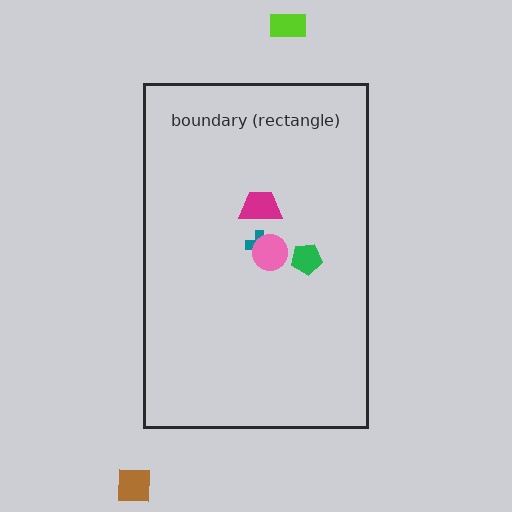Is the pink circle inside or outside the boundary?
Inside.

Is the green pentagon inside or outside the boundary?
Inside.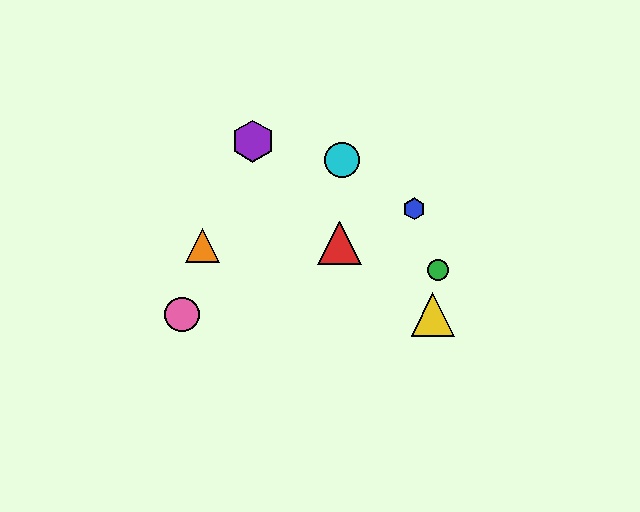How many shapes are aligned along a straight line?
3 shapes (the red triangle, the blue hexagon, the pink circle) are aligned along a straight line.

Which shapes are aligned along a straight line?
The red triangle, the blue hexagon, the pink circle are aligned along a straight line.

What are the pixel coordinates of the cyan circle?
The cyan circle is at (342, 160).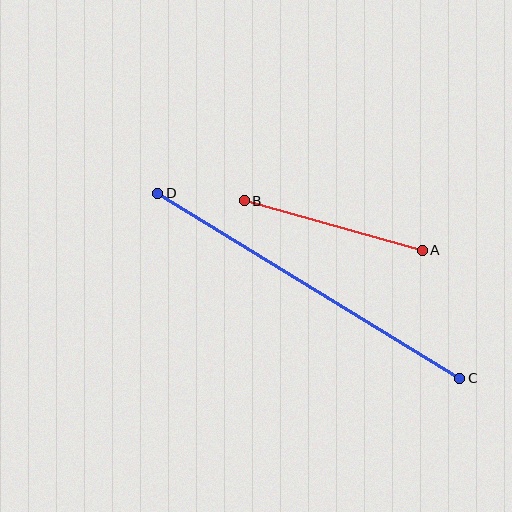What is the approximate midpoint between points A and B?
The midpoint is at approximately (333, 225) pixels.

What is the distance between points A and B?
The distance is approximately 185 pixels.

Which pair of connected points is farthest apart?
Points C and D are farthest apart.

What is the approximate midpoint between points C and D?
The midpoint is at approximately (309, 286) pixels.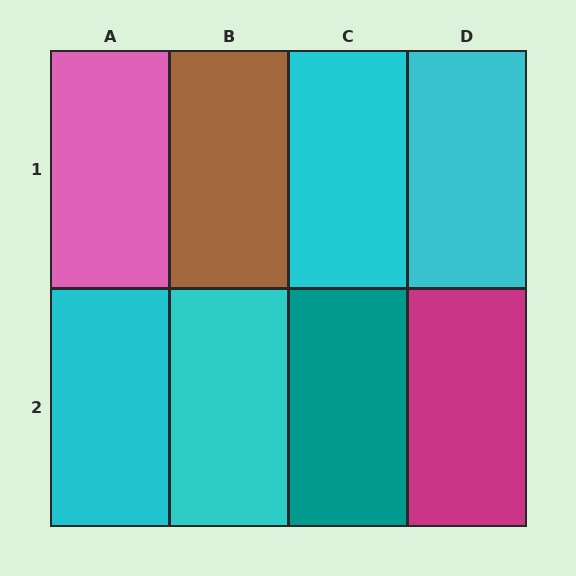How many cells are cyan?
4 cells are cyan.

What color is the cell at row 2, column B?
Cyan.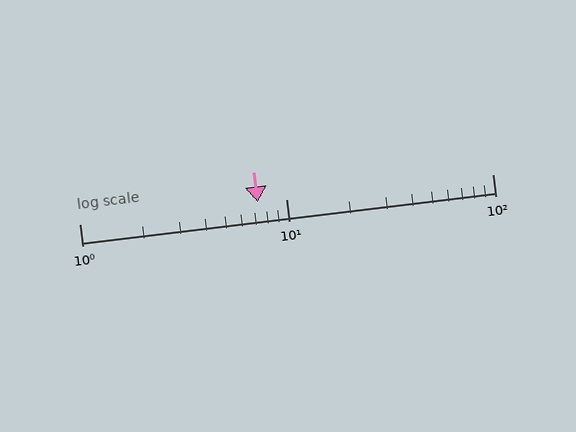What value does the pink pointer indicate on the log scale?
The pointer indicates approximately 7.3.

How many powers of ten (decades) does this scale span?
The scale spans 2 decades, from 1 to 100.